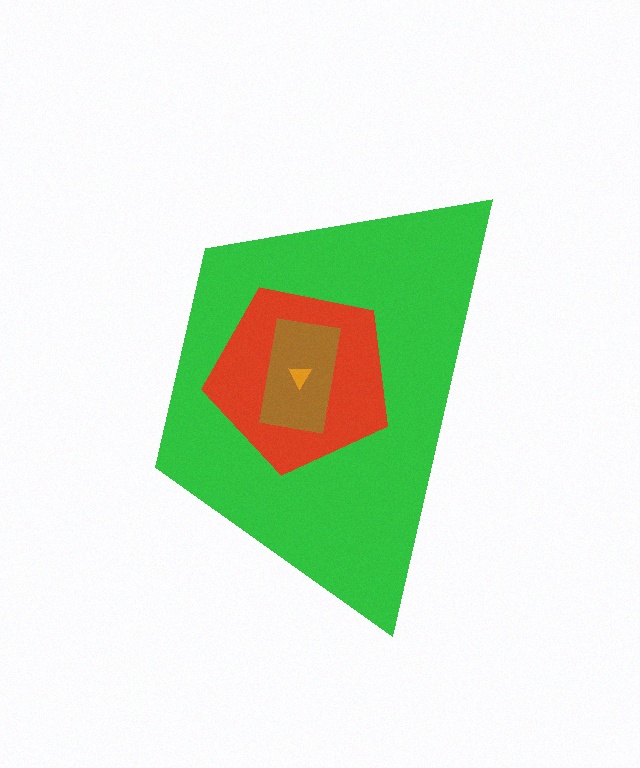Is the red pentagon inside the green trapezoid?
Yes.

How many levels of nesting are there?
4.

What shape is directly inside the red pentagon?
The brown rectangle.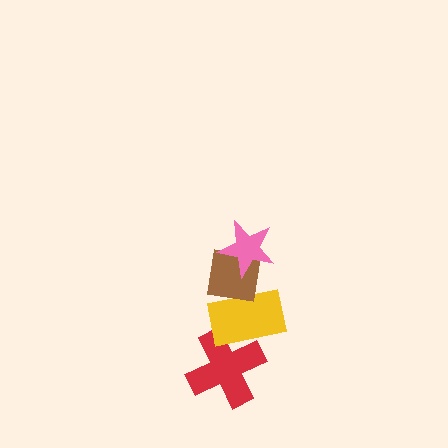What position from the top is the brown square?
The brown square is 2nd from the top.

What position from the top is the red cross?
The red cross is 4th from the top.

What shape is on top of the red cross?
The yellow rectangle is on top of the red cross.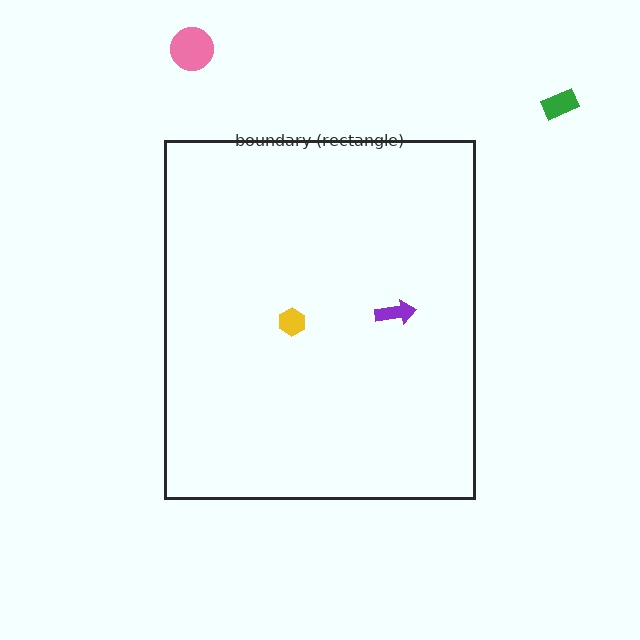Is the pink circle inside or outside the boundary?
Outside.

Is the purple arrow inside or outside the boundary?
Inside.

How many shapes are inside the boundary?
2 inside, 2 outside.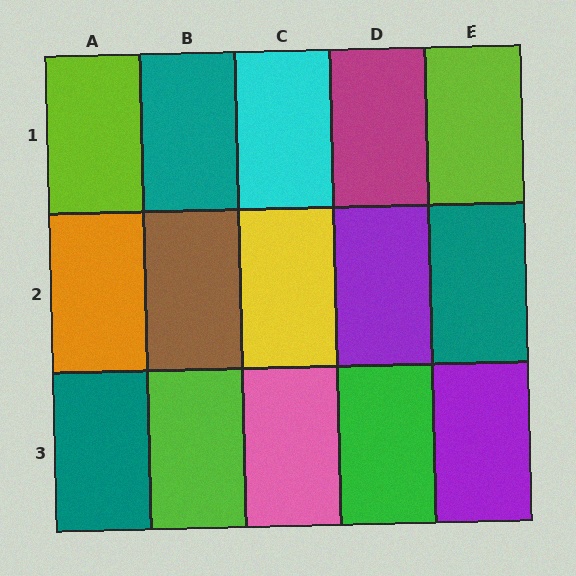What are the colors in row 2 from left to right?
Orange, brown, yellow, purple, teal.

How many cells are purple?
2 cells are purple.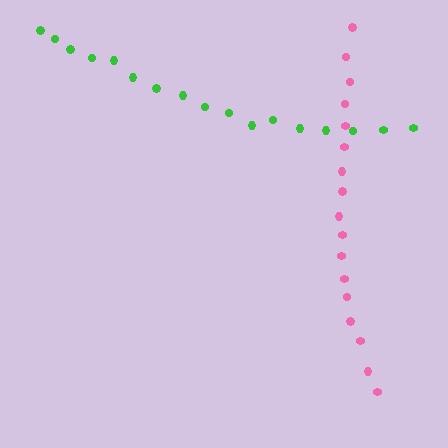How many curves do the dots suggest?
There are 2 distinct paths.